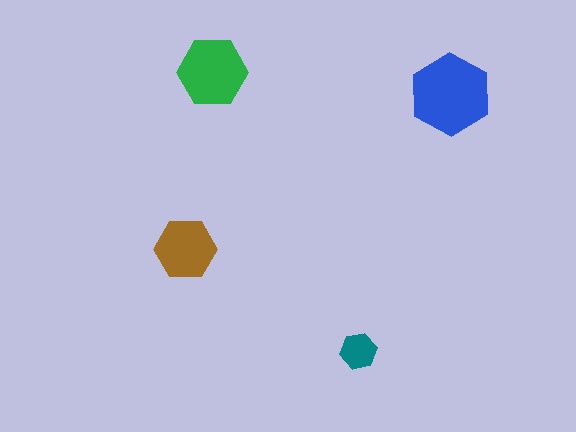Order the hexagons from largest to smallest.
the blue one, the green one, the brown one, the teal one.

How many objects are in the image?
There are 4 objects in the image.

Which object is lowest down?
The teal hexagon is bottommost.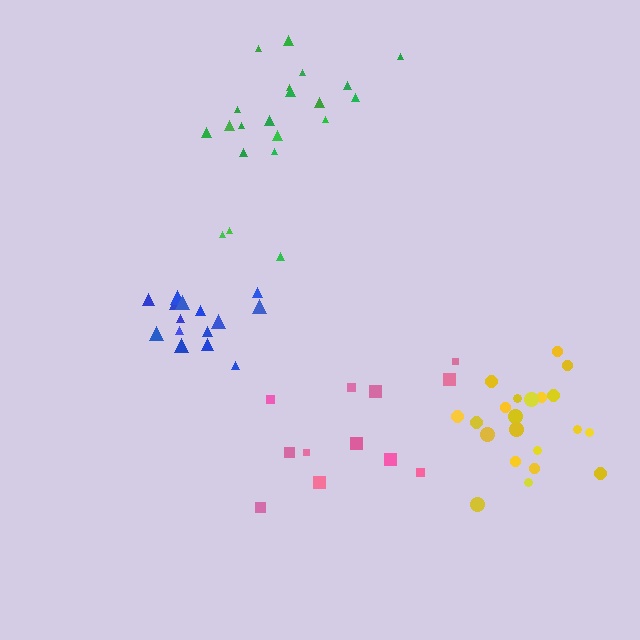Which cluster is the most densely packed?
Blue.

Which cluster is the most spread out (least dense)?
Pink.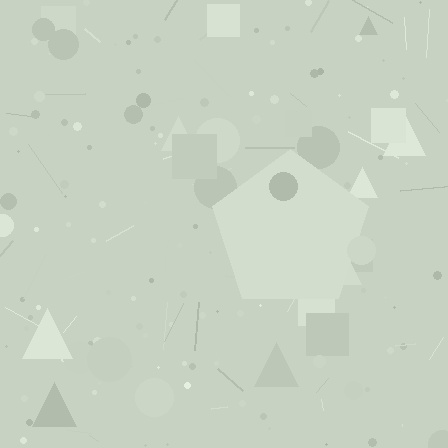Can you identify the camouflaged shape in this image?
The camouflaged shape is a pentagon.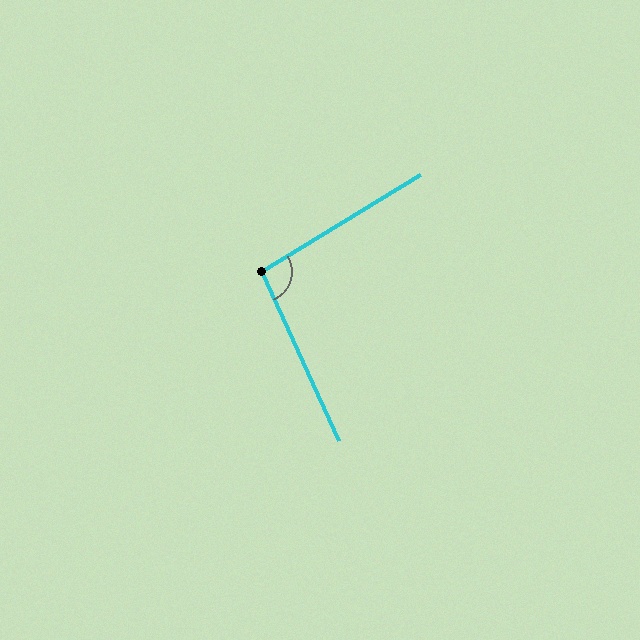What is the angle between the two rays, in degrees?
Approximately 97 degrees.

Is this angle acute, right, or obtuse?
It is obtuse.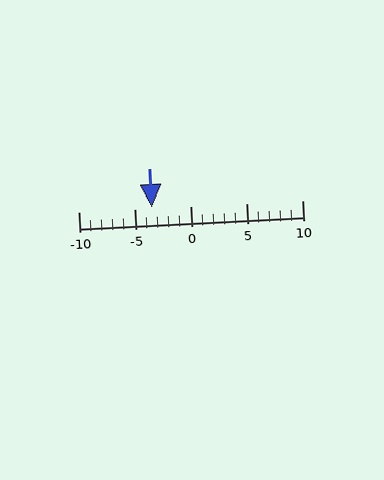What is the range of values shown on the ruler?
The ruler shows values from -10 to 10.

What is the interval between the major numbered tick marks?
The major tick marks are spaced 5 units apart.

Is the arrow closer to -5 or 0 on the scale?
The arrow is closer to -5.